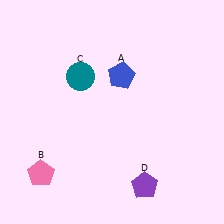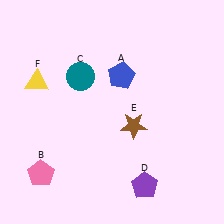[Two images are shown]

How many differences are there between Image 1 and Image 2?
There are 2 differences between the two images.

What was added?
A brown star (E), a yellow triangle (F) were added in Image 2.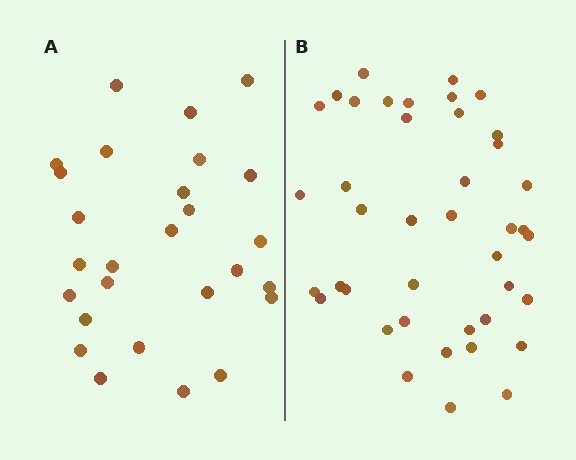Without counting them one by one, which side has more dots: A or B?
Region B (the right region) has more dots.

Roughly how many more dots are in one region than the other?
Region B has approximately 15 more dots than region A.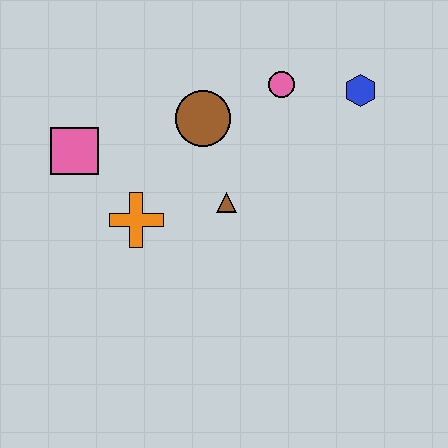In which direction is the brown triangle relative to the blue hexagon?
The brown triangle is to the left of the blue hexagon.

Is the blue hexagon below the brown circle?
No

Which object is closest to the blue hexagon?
The pink circle is closest to the blue hexagon.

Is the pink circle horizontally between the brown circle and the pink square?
No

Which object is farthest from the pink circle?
The pink square is farthest from the pink circle.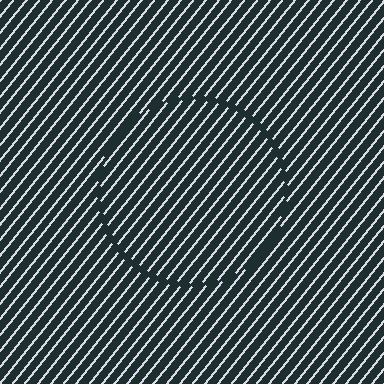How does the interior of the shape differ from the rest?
The interior of the shape contains the same grating, shifted by half a period — the contour is defined by the phase discontinuity where line-ends from the inner and outer gratings abut.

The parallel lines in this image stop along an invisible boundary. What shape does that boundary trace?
An illusory circle. The interior of the shape contains the same grating, shifted by half a period — the contour is defined by the phase discontinuity where line-ends from the inner and outer gratings abut.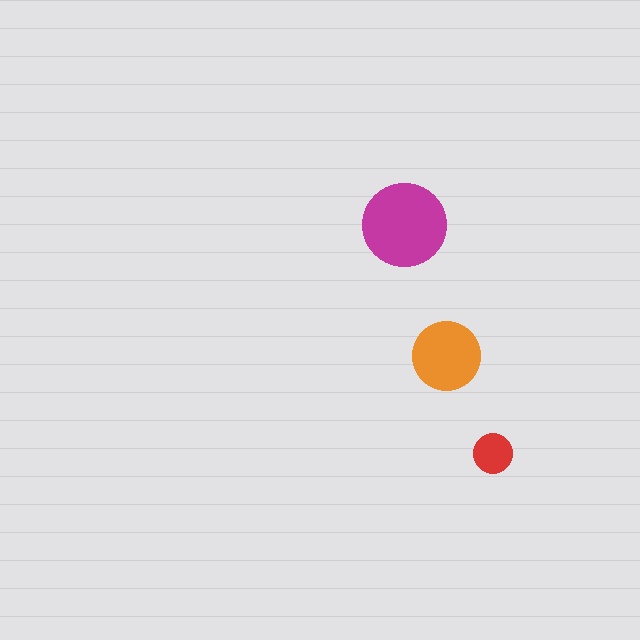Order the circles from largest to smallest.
the magenta one, the orange one, the red one.